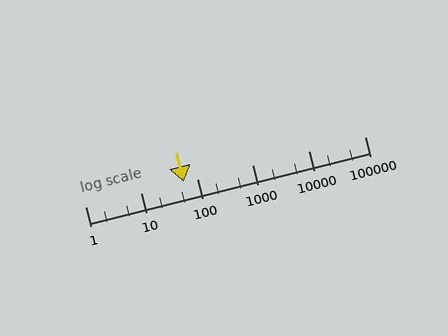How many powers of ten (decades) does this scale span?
The scale spans 5 decades, from 1 to 100000.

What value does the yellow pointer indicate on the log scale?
The pointer indicates approximately 58.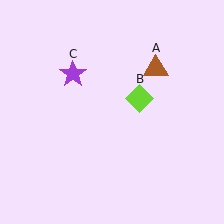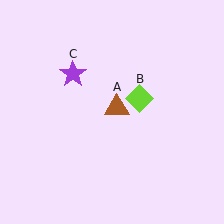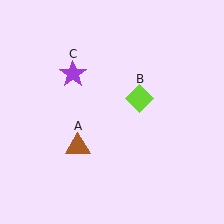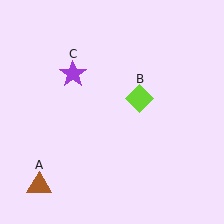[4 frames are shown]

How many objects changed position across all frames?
1 object changed position: brown triangle (object A).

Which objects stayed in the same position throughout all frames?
Lime diamond (object B) and purple star (object C) remained stationary.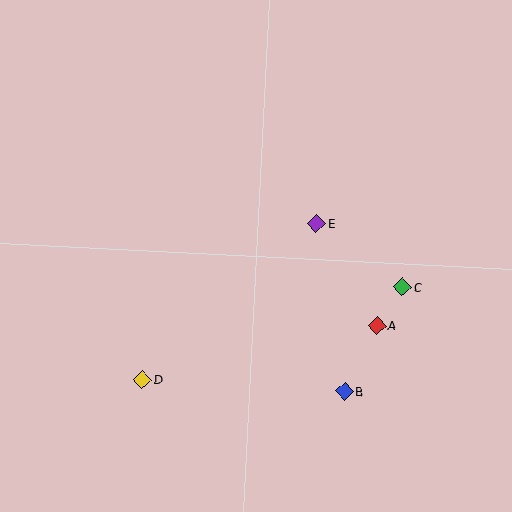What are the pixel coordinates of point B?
Point B is at (344, 392).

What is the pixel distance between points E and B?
The distance between E and B is 171 pixels.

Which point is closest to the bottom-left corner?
Point D is closest to the bottom-left corner.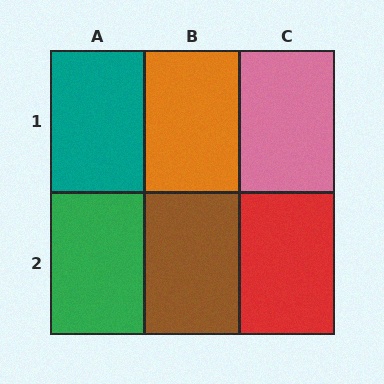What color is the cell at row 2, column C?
Red.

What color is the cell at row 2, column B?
Brown.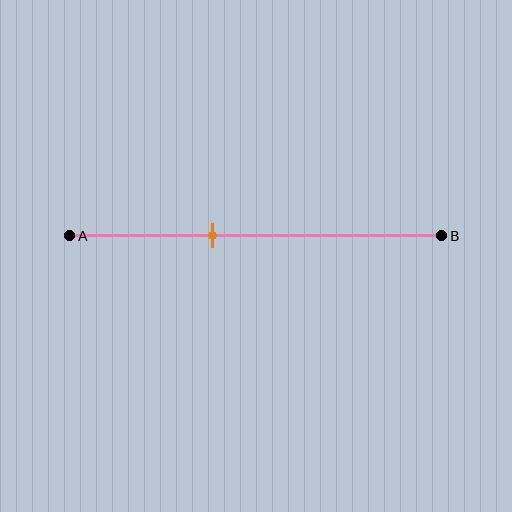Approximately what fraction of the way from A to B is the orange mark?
The orange mark is approximately 40% of the way from A to B.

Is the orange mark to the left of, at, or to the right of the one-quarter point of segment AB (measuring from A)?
The orange mark is to the right of the one-quarter point of segment AB.